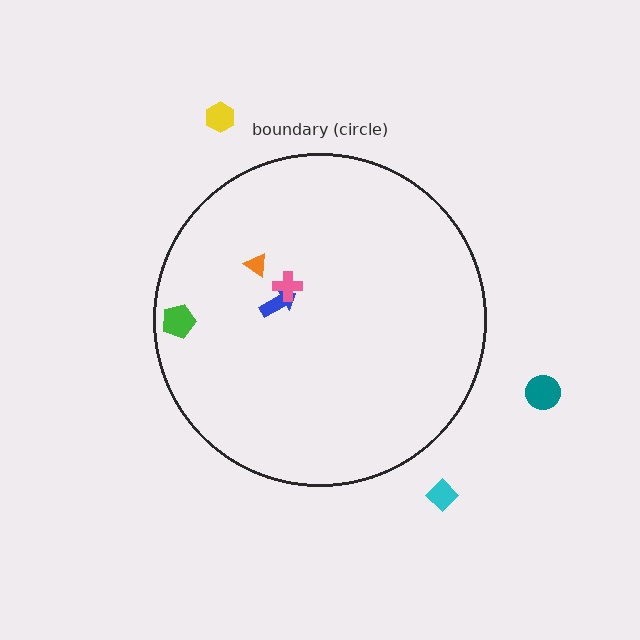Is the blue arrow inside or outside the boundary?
Inside.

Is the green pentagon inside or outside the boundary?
Inside.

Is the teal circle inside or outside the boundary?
Outside.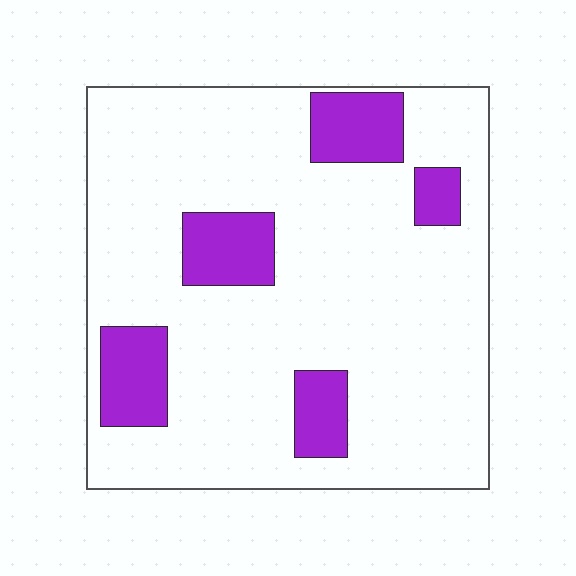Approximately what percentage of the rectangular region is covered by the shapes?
Approximately 15%.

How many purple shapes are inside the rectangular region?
5.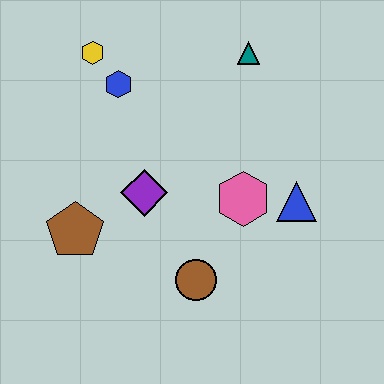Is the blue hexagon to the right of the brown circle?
No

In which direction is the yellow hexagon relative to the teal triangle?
The yellow hexagon is to the left of the teal triangle.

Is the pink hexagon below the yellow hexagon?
Yes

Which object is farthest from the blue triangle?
The yellow hexagon is farthest from the blue triangle.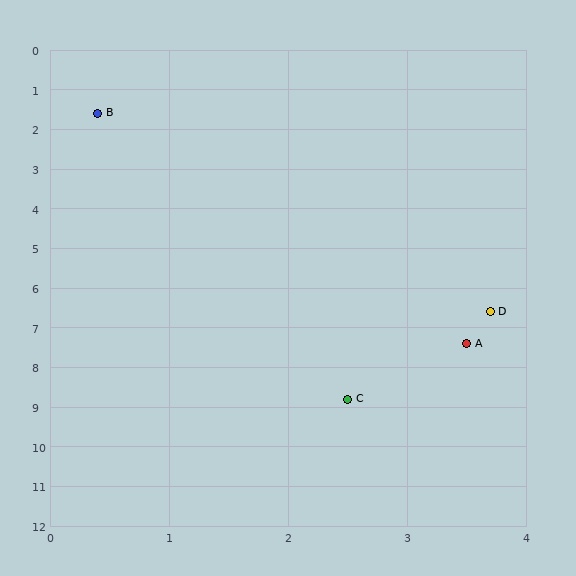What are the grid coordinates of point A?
Point A is at approximately (3.5, 7.4).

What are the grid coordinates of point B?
Point B is at approximately (0.4, 1.6).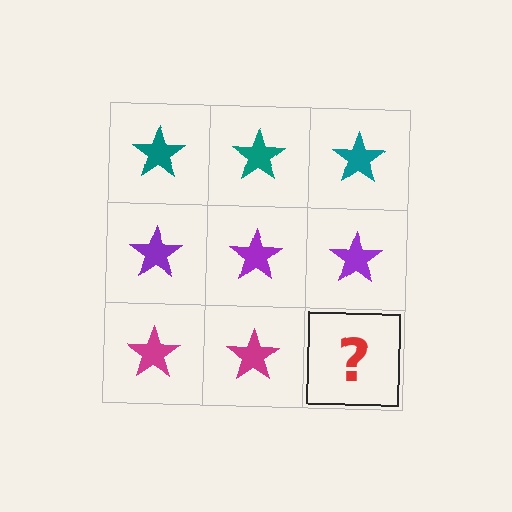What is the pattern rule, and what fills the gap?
The rule is that each row has a consistent color. The gap should be filled with a magenta star.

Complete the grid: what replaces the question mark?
The question mark should be replaced with a magenta star.